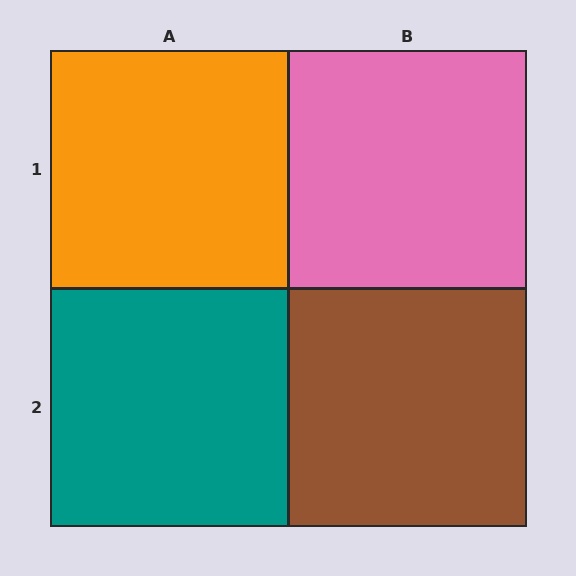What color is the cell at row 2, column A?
Teal.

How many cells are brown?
1 cell is brown.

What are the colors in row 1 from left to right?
Orange, pink.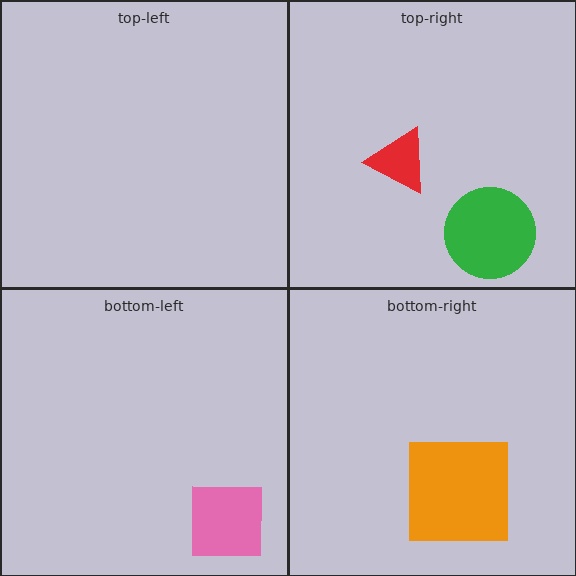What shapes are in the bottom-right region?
The orange square.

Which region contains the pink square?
The bottom-left region.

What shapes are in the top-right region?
The red triangle, the green circle.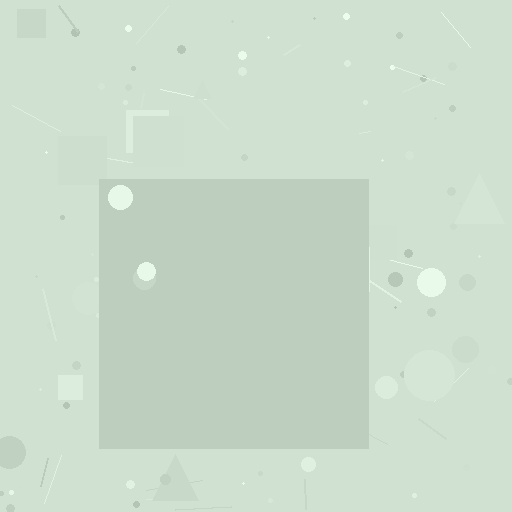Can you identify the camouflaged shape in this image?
The camouflaged shape is a square.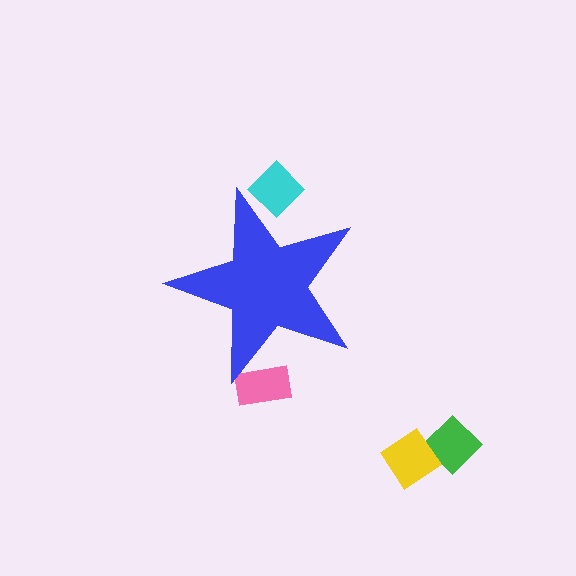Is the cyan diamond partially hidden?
Yes, the cyan diamond is partially hidden behind the blue star.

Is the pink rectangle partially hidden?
Yes, the pink rectangle is partially hidden behind the blue star.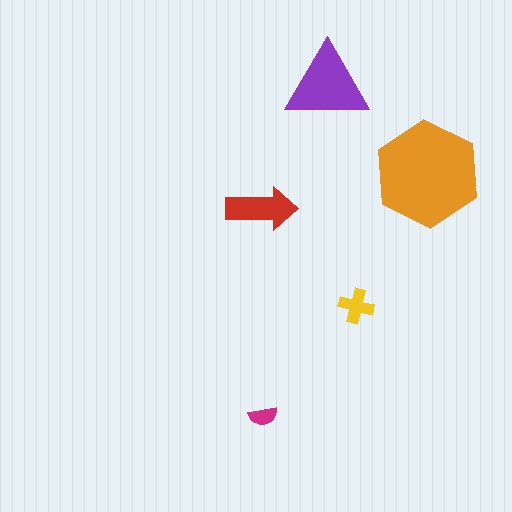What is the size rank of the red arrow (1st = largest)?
3rd.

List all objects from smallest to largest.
The magenta semicircle, the yellow cross, the red arrow, the purple triangle, the orange hexagon.